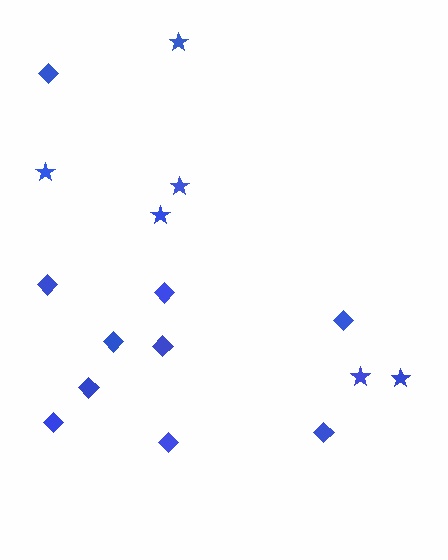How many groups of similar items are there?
There are 2 groups: one group of stars (6) and one group of diamonds (10).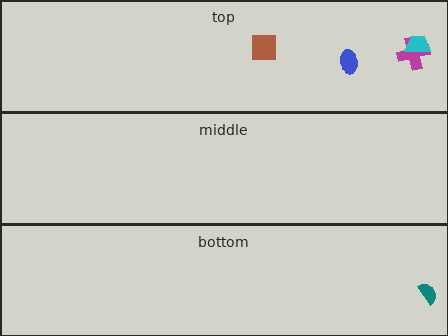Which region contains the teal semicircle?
The bottom region.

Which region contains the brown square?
The top region.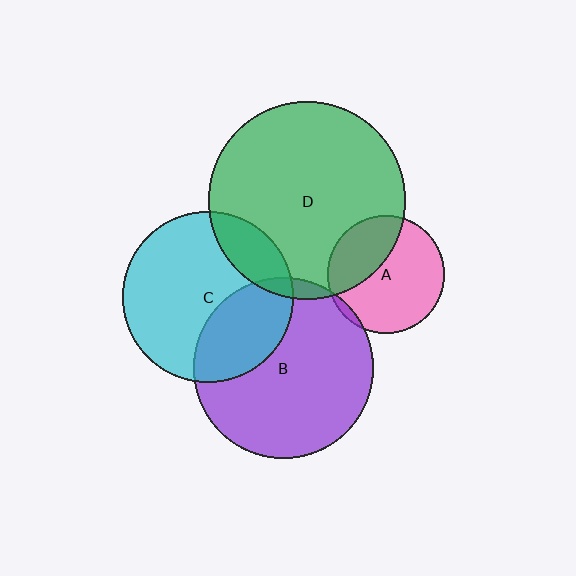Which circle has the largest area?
Circle D (green).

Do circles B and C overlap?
Yes.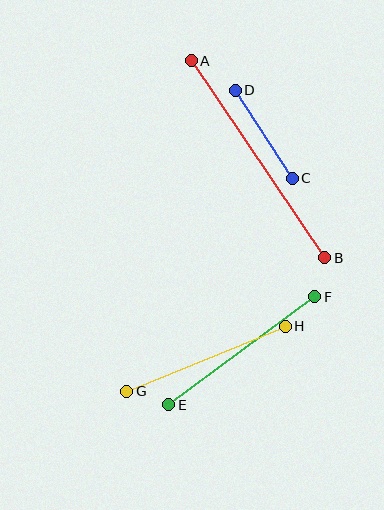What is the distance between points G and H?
The distance is approximately 171 pixels.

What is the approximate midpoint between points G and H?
The midpoint is at approximately (206, 359) pixels.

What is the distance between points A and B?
The distance is approximately 238 pixels.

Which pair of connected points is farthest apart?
Points A and B are farthest apart.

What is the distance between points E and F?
The distance is approximately 182 pixels.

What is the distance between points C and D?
The distance is approximately 105 pixels.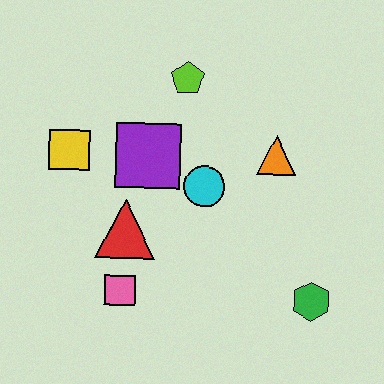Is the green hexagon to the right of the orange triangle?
Yes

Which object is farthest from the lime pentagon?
The green hexagon is farthest from the lime pentagon.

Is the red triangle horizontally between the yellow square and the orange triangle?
Yes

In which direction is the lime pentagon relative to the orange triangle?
The lime pentagon is to the left of the orange triangle.